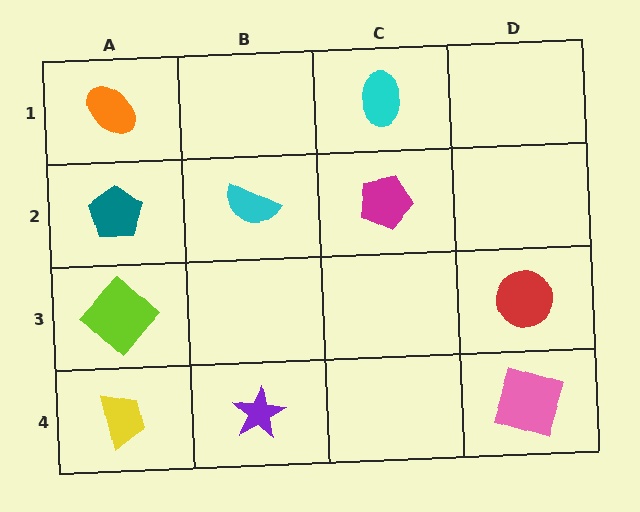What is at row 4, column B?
A purple star.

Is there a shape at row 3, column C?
No, that cell is empty.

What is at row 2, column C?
A magenta pentagon.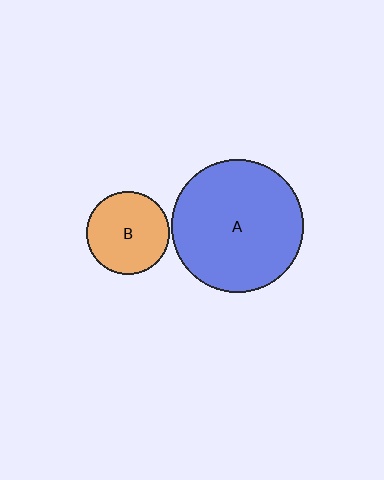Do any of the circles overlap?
No, none of the circles overlap.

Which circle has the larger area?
Circle A (blue).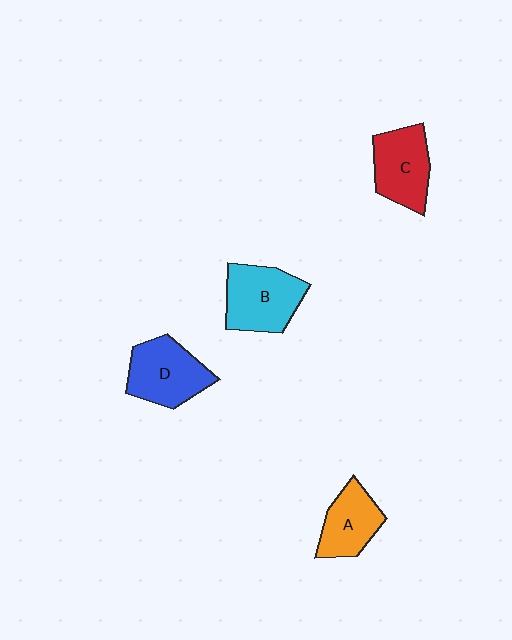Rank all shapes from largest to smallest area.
From largest to smallest: B (cyan), D (blue), C (red), A (orange).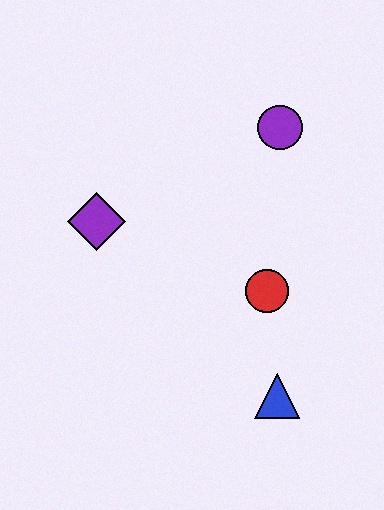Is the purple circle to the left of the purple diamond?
No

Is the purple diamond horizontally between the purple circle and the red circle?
No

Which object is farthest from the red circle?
The purple diamond is farthest from the red circle.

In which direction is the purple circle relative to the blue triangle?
The purple circle is above the blue triangle.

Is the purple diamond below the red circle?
No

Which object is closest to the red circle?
The blue triangle is closest to the red circle.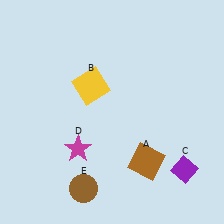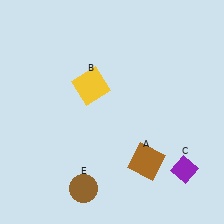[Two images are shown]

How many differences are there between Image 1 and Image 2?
There is 1 difference between the two images.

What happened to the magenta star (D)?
The magenta star (D) was removed in Image 2. It was in the bottom-left area of Image 1.